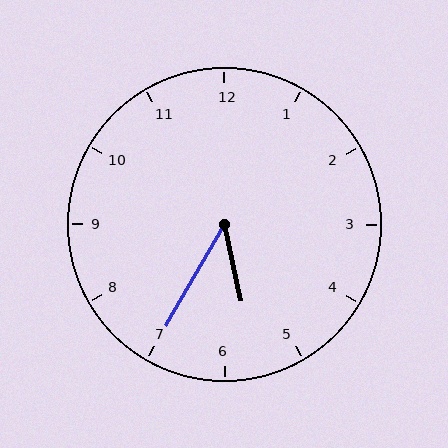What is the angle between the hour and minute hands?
Approximately 42 degrees.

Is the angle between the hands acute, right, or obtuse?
It is acute.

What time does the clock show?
5:35.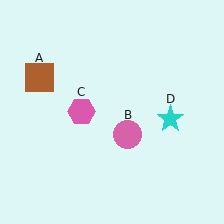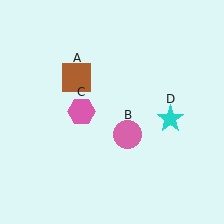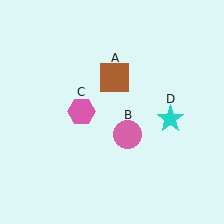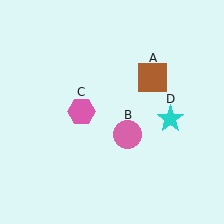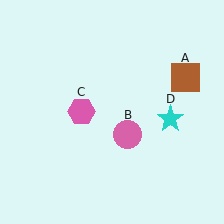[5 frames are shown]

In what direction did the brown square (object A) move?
The brown square (object A) moved right.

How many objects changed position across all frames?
1 object changed position: brown square (object A).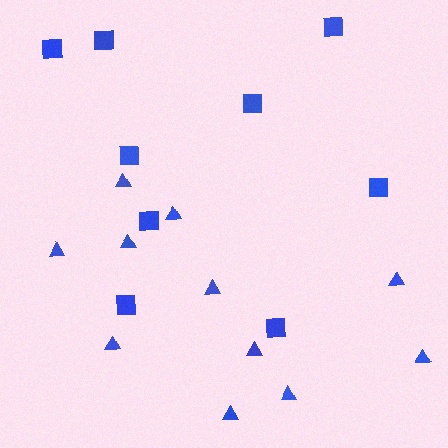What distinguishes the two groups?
There are 2 groups: one group of squares (9) and one group of triangles (11).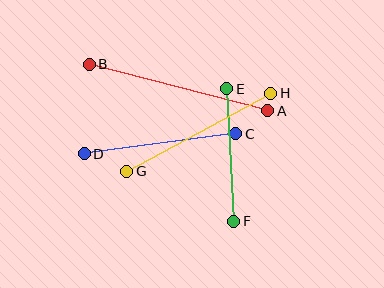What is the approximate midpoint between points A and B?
The midpoint is at approximately (178, 87) pixels.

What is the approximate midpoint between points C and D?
The midpoint is at approximately (160, 144) pixels.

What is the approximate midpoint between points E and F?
The midpoint is at approximately (230, 155) pixels.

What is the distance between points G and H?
The distance is approximately 164 pixels.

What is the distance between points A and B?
The distance is approximately 184 pixels.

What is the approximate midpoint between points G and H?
The midpoint is at approximately (199, 132) pixels.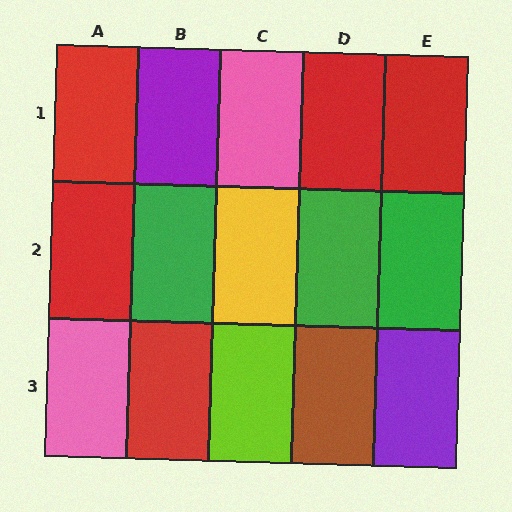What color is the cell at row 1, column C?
Pink.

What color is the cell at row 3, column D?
Brown.